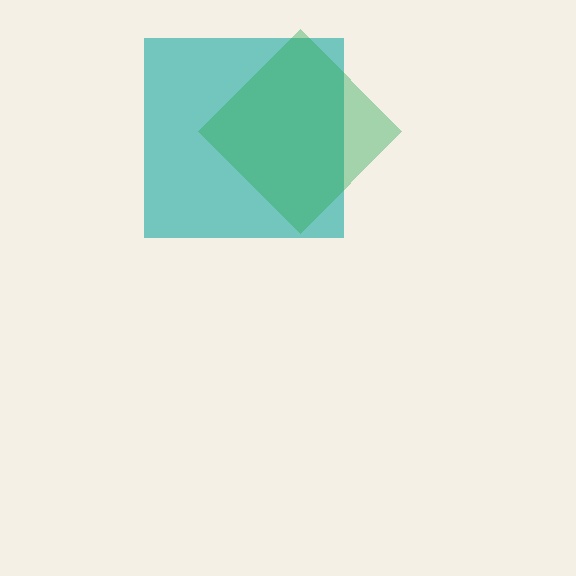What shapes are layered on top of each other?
The layered shapes are: a teal square, a green diamond.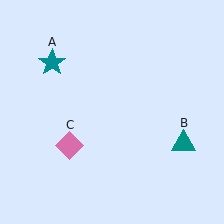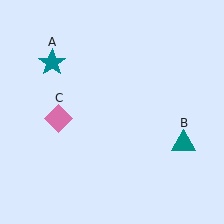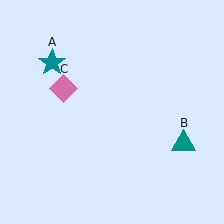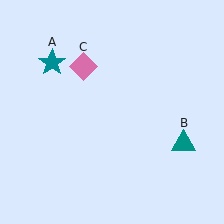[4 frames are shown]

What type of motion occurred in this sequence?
The pink diamond (object C) rotated clockwise around the center of the scene.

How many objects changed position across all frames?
1 object changed position: pink diamond (object C).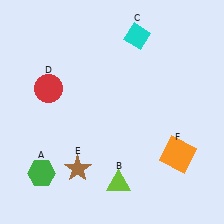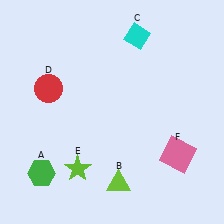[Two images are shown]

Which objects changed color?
E changed from brown to lime. F changed from orange to pink.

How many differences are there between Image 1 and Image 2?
There are 2 differences between the two images.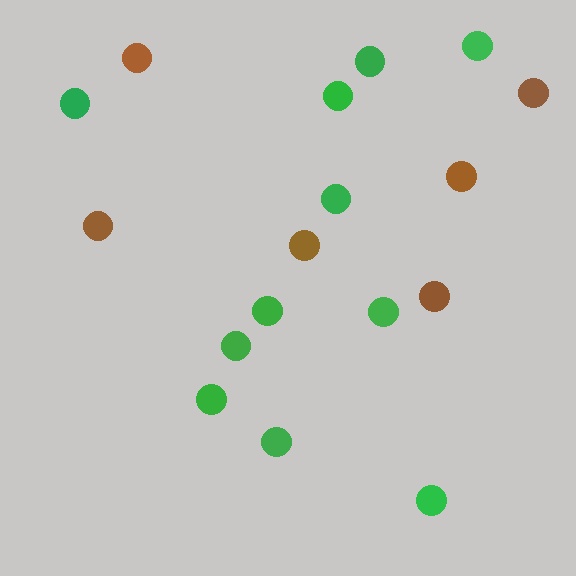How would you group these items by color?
There are 2 groups: one group of green circles (11) and one group of brown circles (6).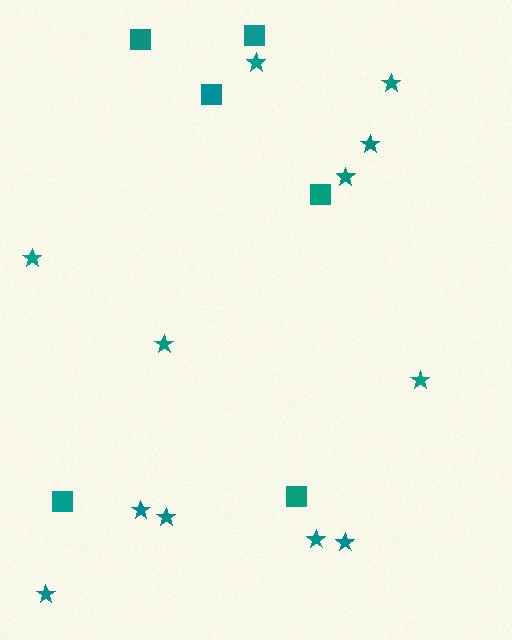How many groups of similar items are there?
There are 2 groups: one group of squares (6) and one group of stars (12).